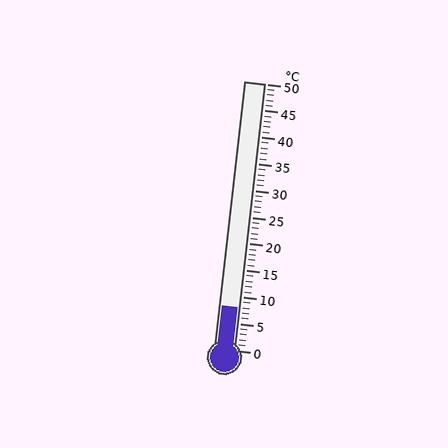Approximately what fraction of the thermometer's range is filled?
The thermometer is filled to approximately 15% of its range.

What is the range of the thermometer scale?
The thermometer scale ranges from 0°C to 50°C.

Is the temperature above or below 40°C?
The temperature is below 40°C.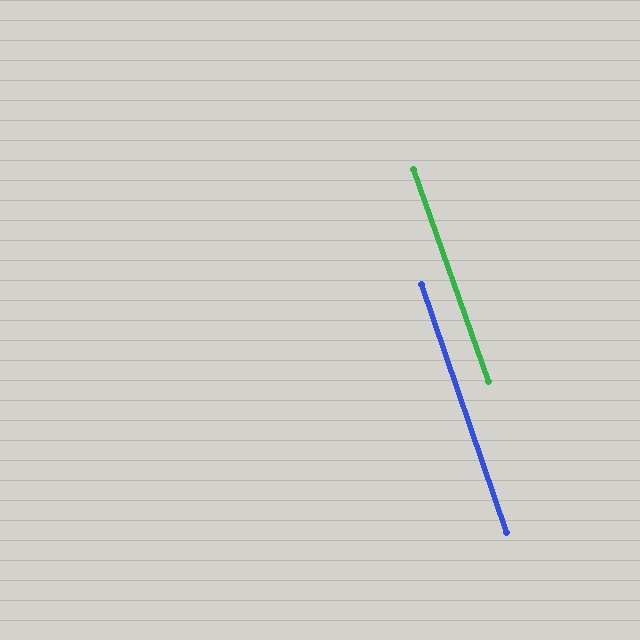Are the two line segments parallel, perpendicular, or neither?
Parallel — their directions differ by only 0.7°.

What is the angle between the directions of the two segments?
Approximately 1 degree.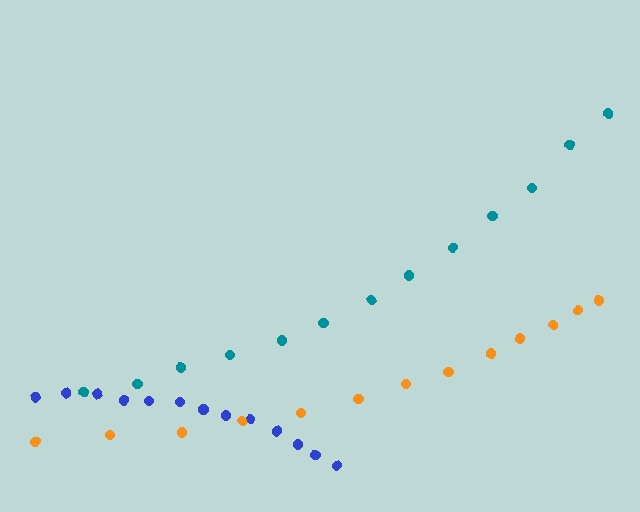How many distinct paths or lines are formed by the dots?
There are 3 distinct paths.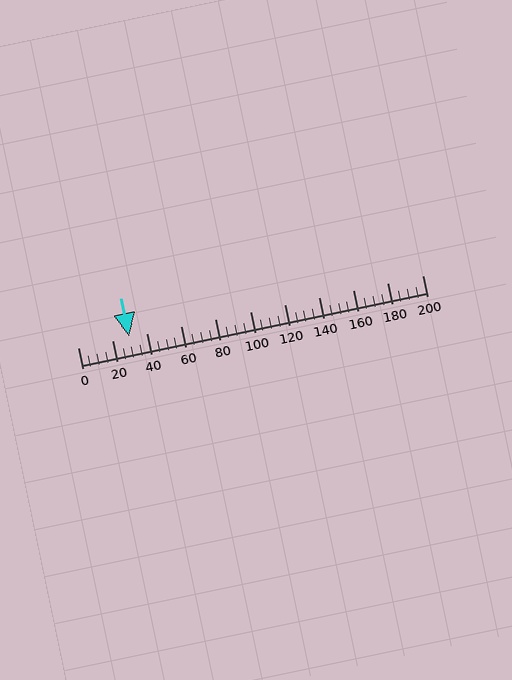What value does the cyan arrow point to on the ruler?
The cyan arrow points to approximately 30.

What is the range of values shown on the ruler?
The ruler shows values from 0 to 200.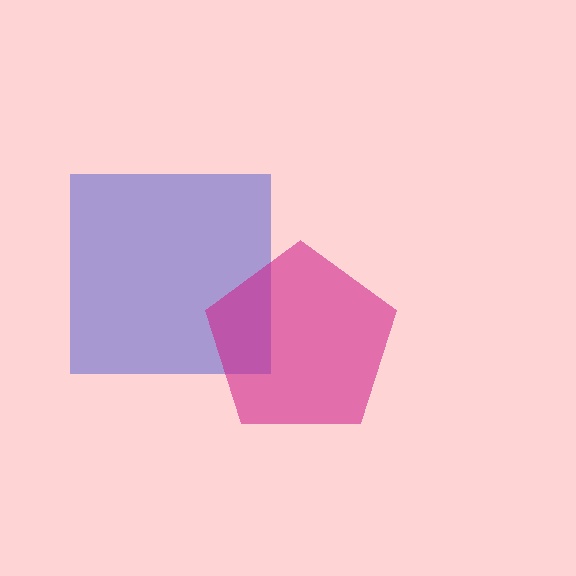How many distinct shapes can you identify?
There are 2 distinct shapes: a blue square, a magenta pentagon.